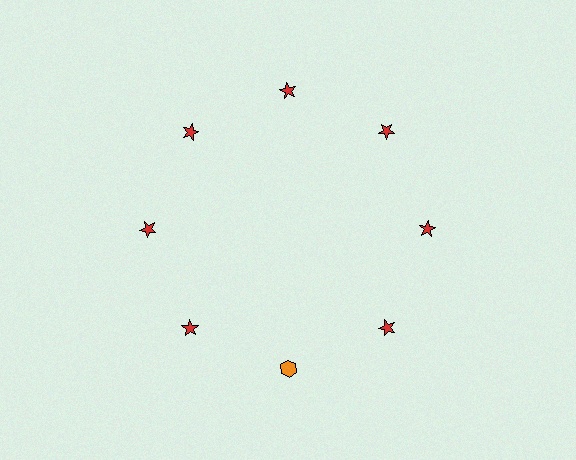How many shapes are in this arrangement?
There are 8 shapes arranged in a ring pattern.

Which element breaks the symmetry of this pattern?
The orange hexagon at roughly the 6 o'clock position breaks the symmetry. All other shapes are red stars.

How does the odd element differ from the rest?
It differs in both color (orange instead of red) and shape (hexagon instead of star).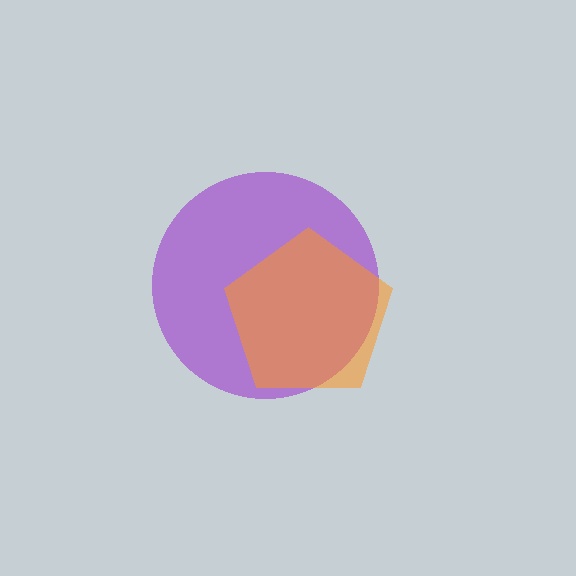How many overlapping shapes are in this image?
There are 2 overlapping shapes in the image.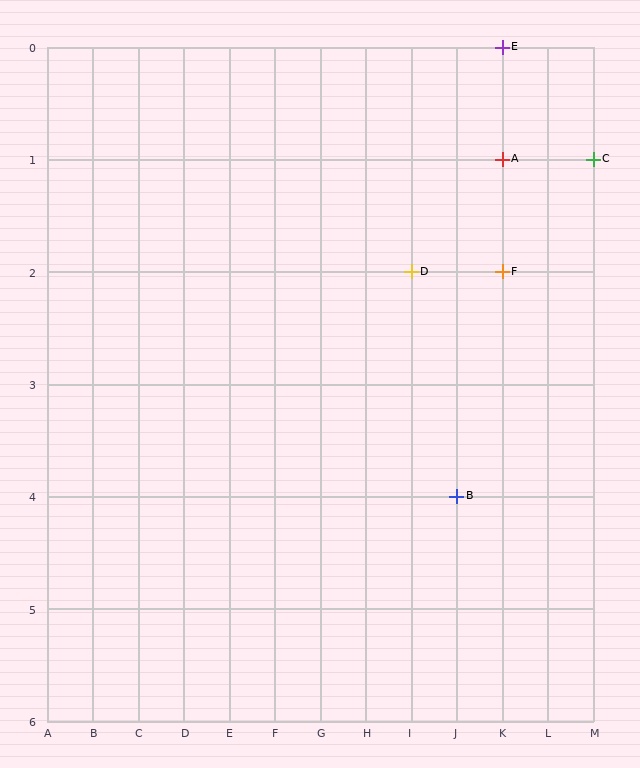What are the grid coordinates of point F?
Point F is at grid coordinates (K, 2).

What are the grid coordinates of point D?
Point D is at grid coordinates (I, 2).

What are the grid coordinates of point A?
Point A is at grid coordinates (K, 1).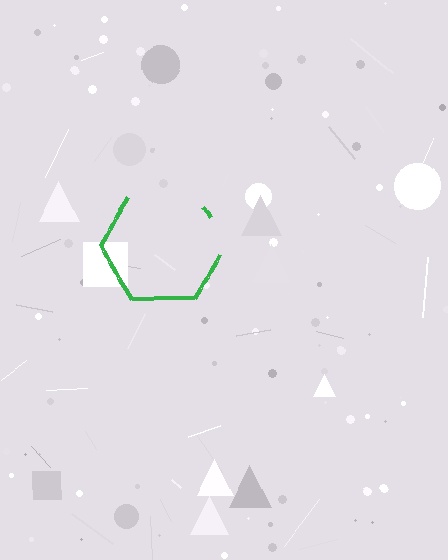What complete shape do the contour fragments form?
The contour fragments form a hexagon.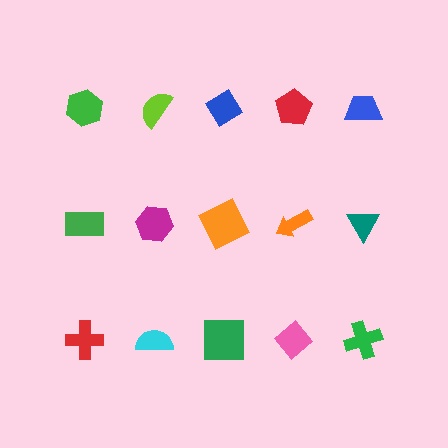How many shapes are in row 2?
5 shapes.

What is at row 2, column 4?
An orange arrow.